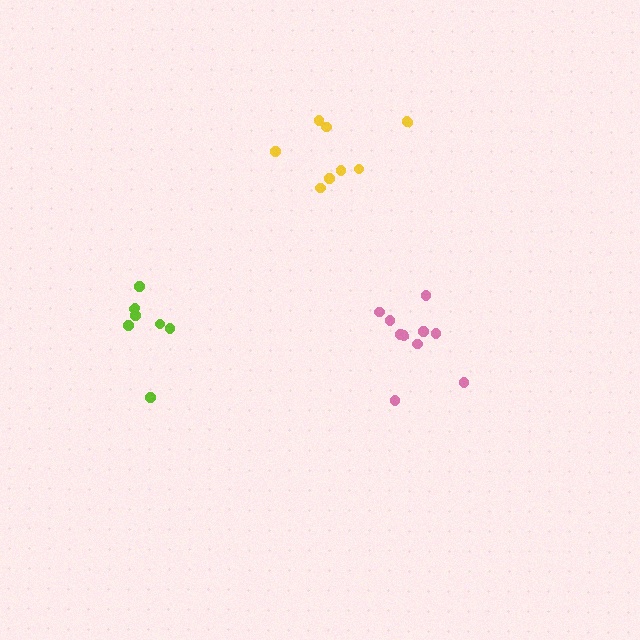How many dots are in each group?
Group 1: 10 dots, Group 2: 8 dots, Group 3: 8 dots (26 total).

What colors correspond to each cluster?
The clusters are colored: pink, yellow, lime.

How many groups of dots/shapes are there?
There are 3 groups.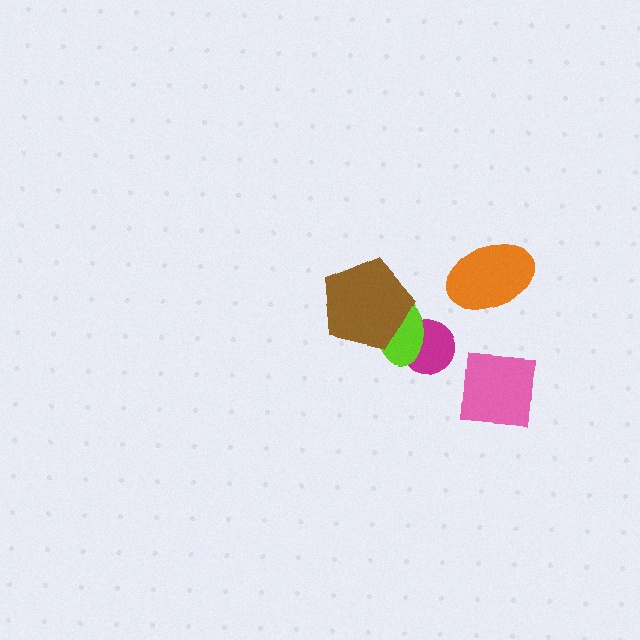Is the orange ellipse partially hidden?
No, no other shape covers it.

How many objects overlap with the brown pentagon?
1 object overlaps with the brown pentagon.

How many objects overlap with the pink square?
0 objects overlap with the pink square.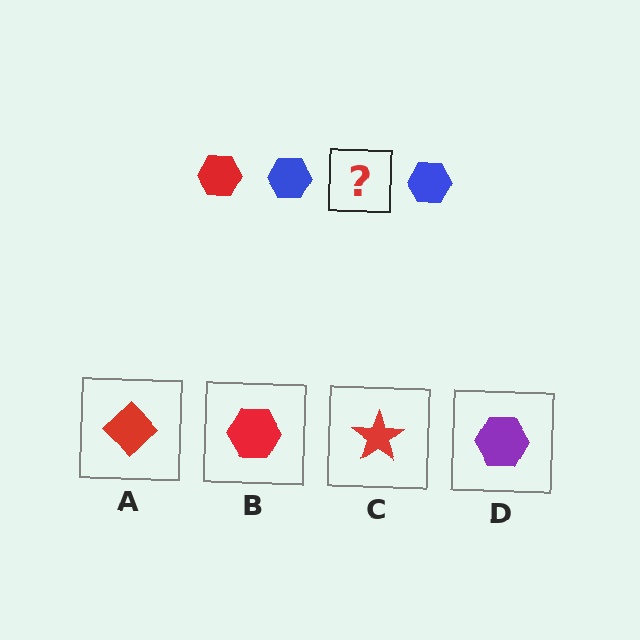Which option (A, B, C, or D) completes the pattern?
B.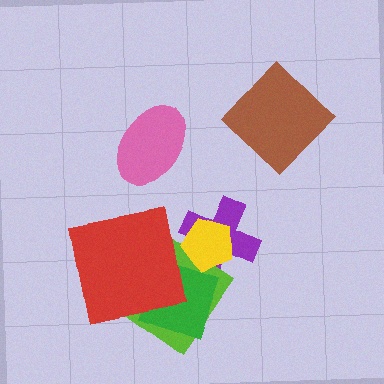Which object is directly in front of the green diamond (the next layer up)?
The yellow pentagon is directly in front of the green diamond.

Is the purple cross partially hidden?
Yes, it is partially covered by another shape.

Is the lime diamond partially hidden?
Yes, it is partially covered by another shape.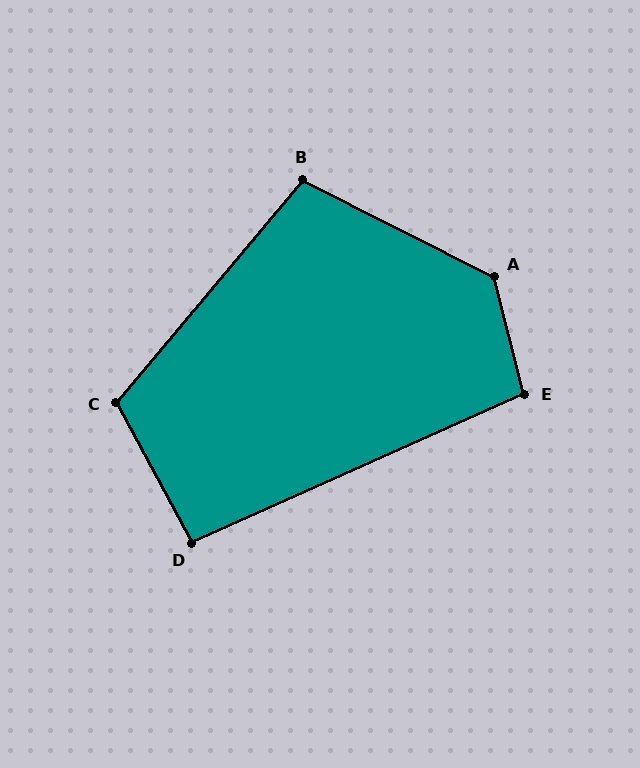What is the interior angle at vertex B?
Approximately 103 degrees (obtuse).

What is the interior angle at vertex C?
Approximately 112 degrees (obtuse).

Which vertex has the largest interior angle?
A, at approximately 131 degrees.